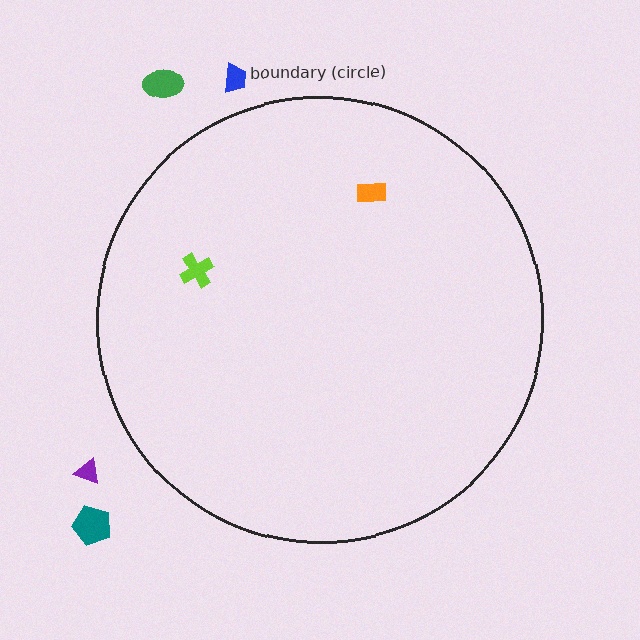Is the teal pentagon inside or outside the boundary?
Outside.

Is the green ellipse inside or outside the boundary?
Outside.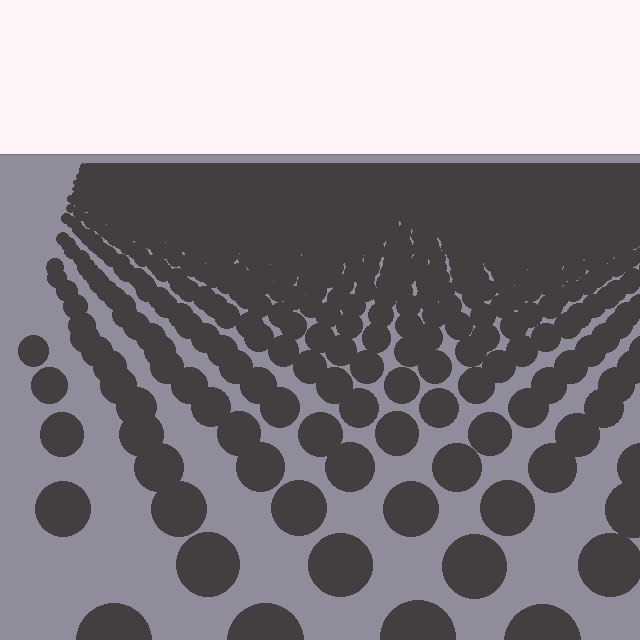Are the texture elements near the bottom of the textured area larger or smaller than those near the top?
Larger. Near the bottom, elements are closer to the viewer and appear at a bigger on-screen size.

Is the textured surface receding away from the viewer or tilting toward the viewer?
The surface is receding away from the viewer. Texture elements get smaller and denser toward the top.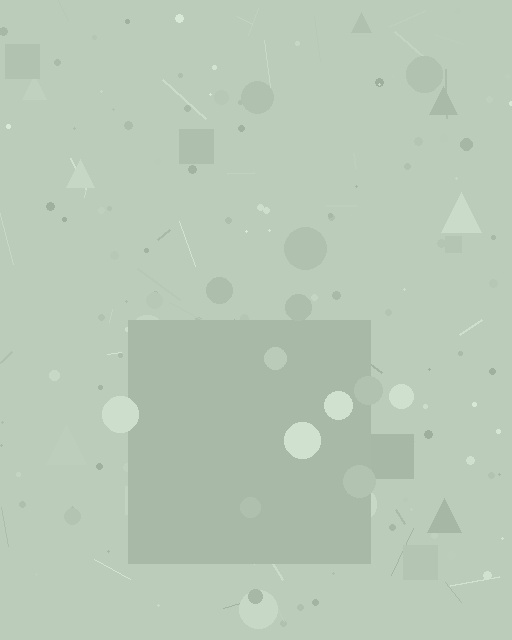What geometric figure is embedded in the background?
A square is embedded in the background.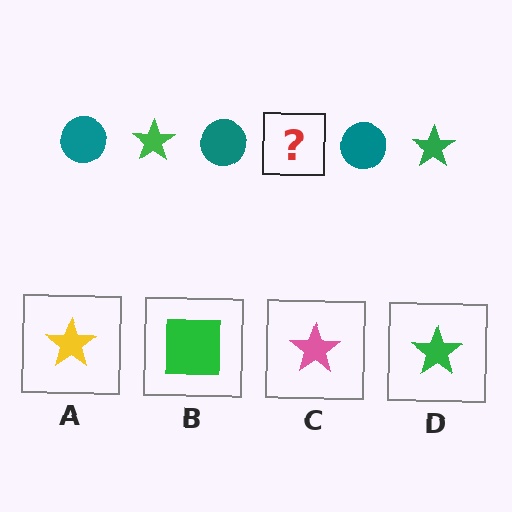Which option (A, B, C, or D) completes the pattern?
D.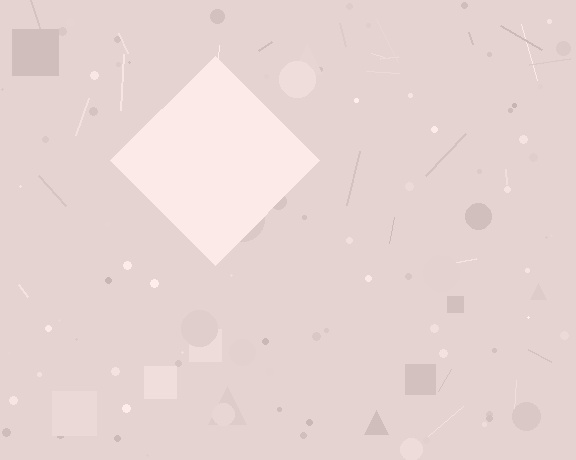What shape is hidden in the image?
A diamond is hidden in the image.